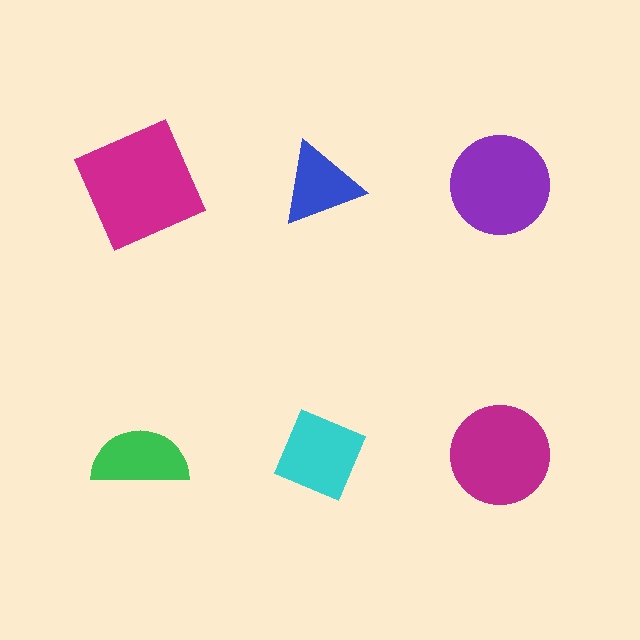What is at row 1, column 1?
A magenta square.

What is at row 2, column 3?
A magenta circle.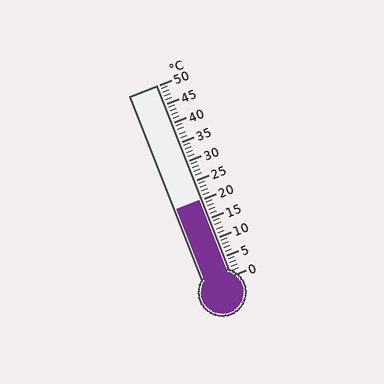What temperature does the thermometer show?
The thermometer shows approximately 20°C.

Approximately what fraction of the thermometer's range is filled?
The thermometer is filled to approximately 40% of its range.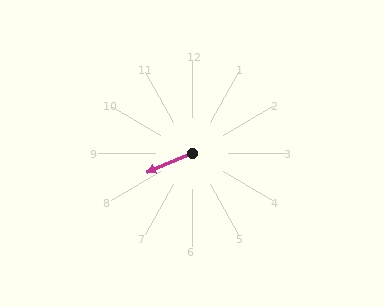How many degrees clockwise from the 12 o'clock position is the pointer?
Approximately 248 degrees.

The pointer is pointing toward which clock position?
Roughly 8 o'clock.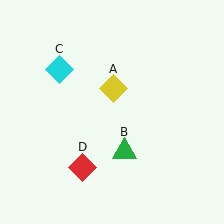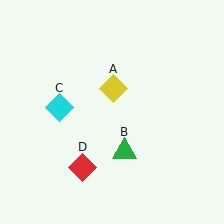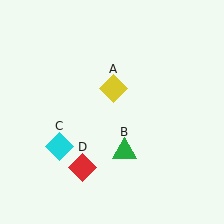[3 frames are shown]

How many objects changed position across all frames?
1 object changed position: cyan diamond (object C).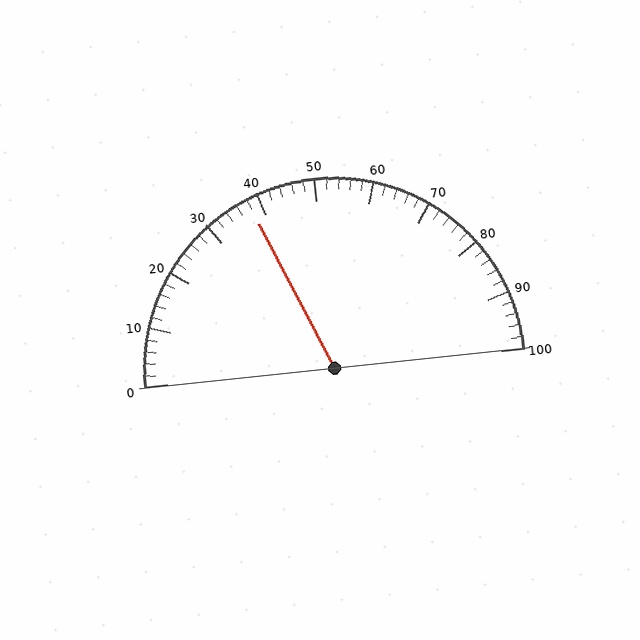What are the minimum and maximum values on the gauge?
The gauge ranges from 0 to 100.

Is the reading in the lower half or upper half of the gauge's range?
The reading is in the lower half of the range (0 to 100).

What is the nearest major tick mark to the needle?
The nearest major tick mark is 40.